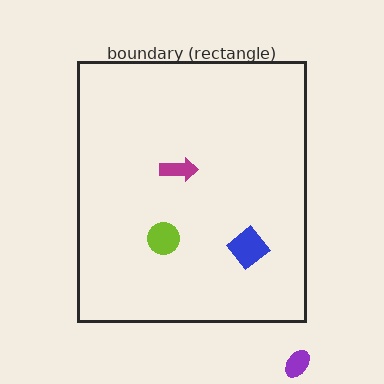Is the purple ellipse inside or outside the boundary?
Outside.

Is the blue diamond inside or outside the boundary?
Inside.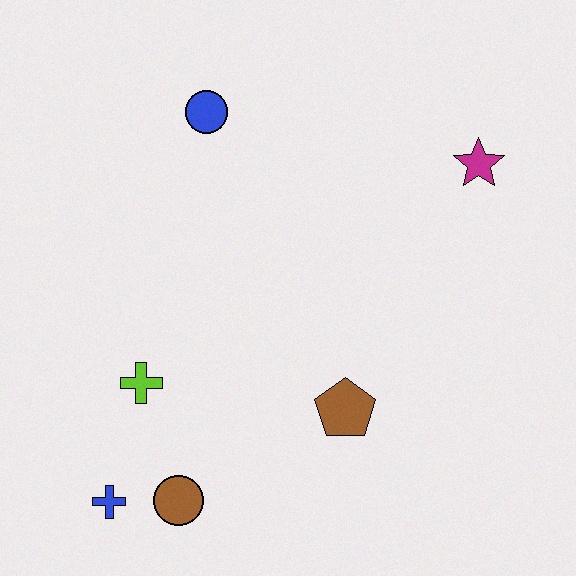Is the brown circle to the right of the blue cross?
Yes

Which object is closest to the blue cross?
The brown circle is closest to the blue cross.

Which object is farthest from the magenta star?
The blue cross is farthest from the magenta star.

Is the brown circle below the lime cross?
Yes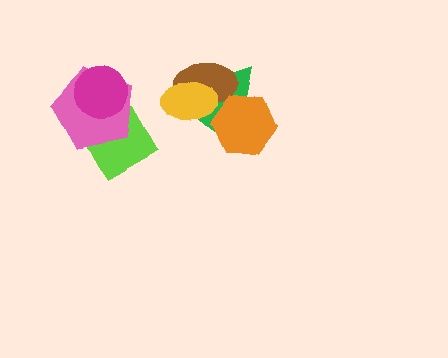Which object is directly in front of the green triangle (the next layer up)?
The brown ellipse is directly in front of the green triangle.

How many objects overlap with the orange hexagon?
2 objects overlap with the orange hexagon.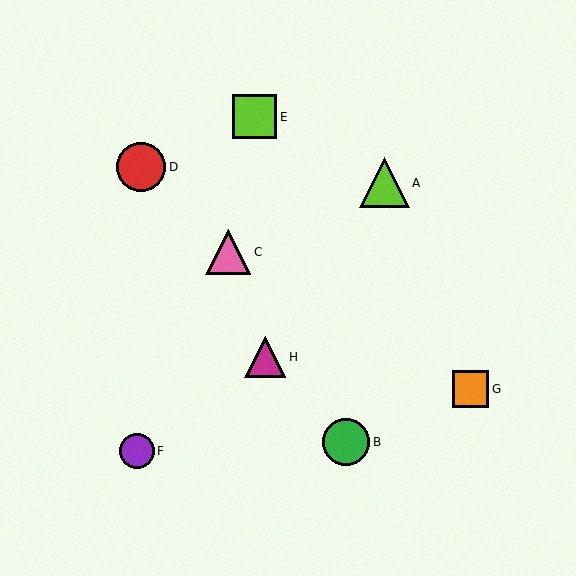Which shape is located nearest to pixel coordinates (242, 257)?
The pink triangle (labeled C) at (228, 252) is nearest to that location.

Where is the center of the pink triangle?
The center of the pink triangle is at (228, 252).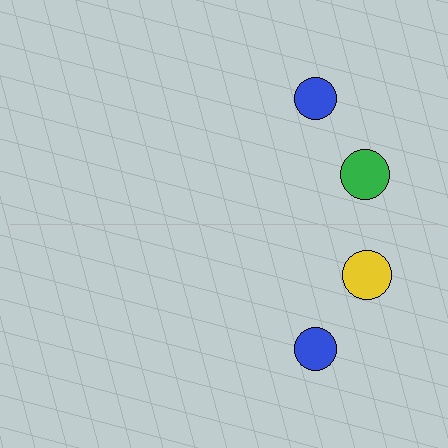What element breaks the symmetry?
The yellow circle on the bottom side breaks the symmetry — its mirror counterpart is green.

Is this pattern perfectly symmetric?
No, the pattern is not perfectly symmetric. The yellow circle on the bottom side breaks the symmetry — its mirror counterpart is green.